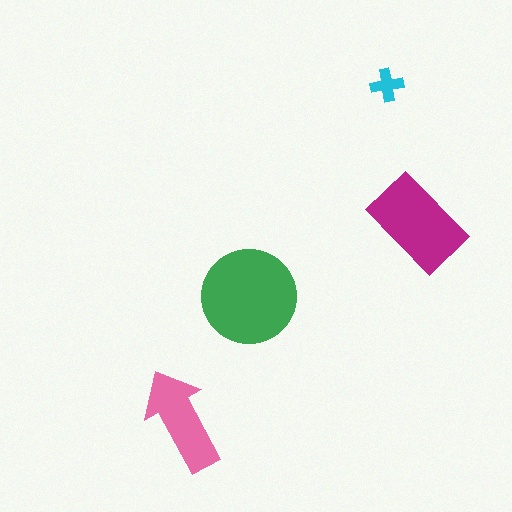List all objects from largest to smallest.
The green circle, the magenta rectangle, the pink arrow, the cyan cross.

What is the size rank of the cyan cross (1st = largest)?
4th.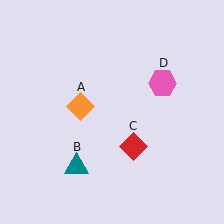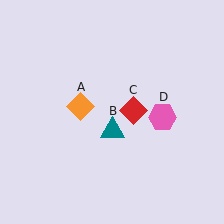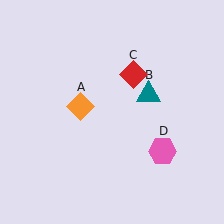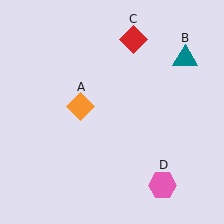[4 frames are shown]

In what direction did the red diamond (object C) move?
The red diamond (object C) moved up.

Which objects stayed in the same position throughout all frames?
Orange diamond (object A) remained stationary.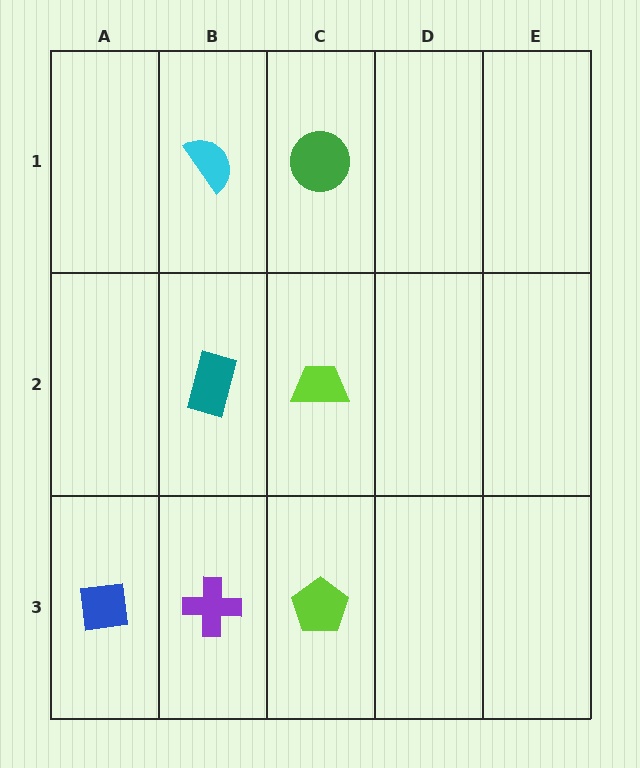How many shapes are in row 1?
2 shapes.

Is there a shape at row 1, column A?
No, that cell is empty.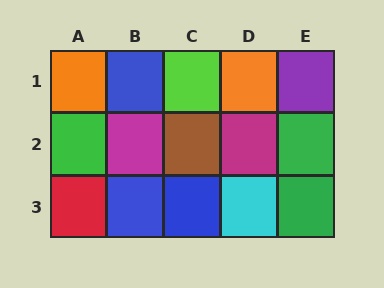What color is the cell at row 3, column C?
Blue.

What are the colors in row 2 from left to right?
Green, magenta, brown, magenta, green.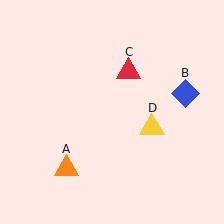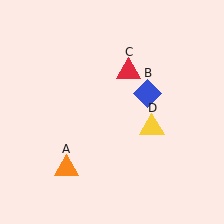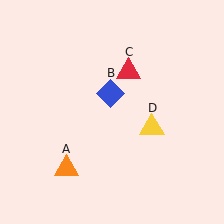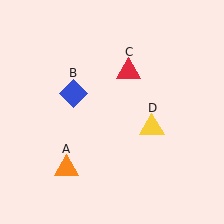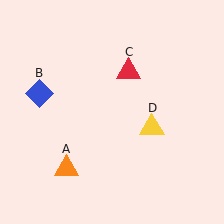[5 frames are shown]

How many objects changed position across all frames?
1 object changed position: blue diamond (object B).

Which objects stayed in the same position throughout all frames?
Orange triangle (object A) and red triangle (object C) and yellow triangle (object D) remained stationary.